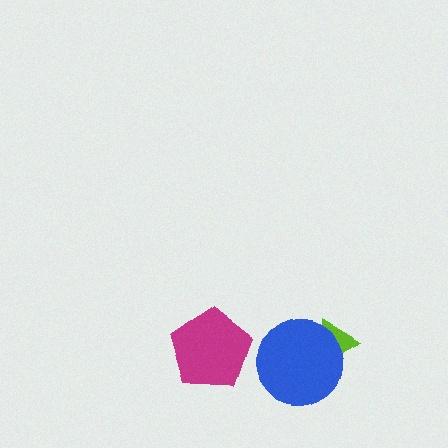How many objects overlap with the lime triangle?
1 object overlaps with the lime triangle.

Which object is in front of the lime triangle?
The blue circle is in front of the lime triangle.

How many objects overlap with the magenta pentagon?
0 objects overlap with the magenta pentagon.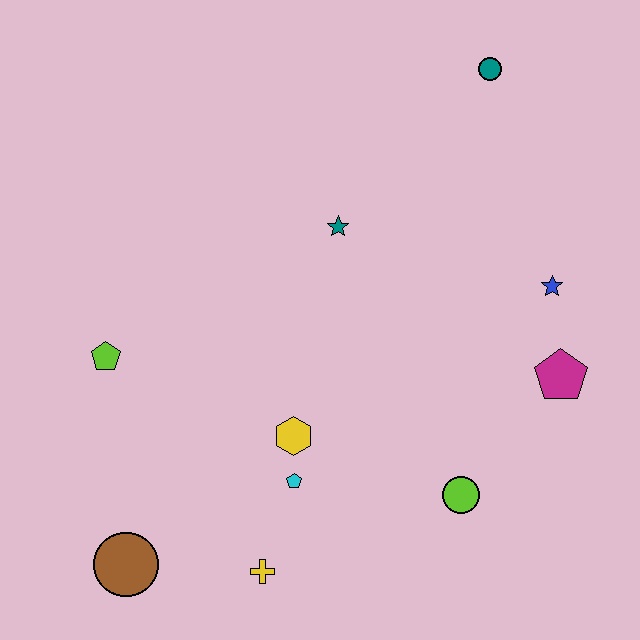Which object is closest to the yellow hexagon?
The cyan pentagon is closest to the yellow hexagon.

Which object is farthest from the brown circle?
The teal circle is farthest from the brown circle.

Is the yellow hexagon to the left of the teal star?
Yes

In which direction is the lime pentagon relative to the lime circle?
The lime pentagon is to the left of the lime circle.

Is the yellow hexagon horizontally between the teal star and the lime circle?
No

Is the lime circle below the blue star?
Yes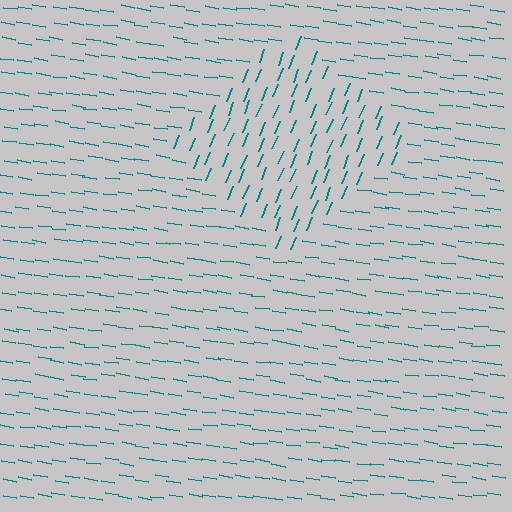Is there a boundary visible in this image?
Yes, there is a texture boundary formed by a change in line orientation.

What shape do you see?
I see a diamond.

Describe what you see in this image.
The image is filled with small teal line segments. A diamond region in the image has lines oriented differently from the surrounding lines, creating a visible texture boundary.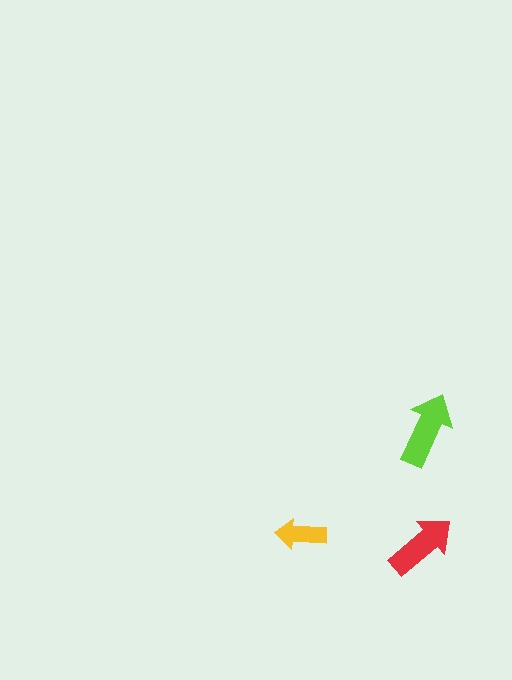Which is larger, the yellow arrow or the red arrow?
The red one.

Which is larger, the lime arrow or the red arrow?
The lime one.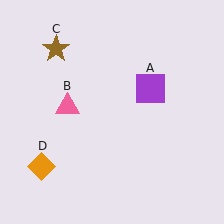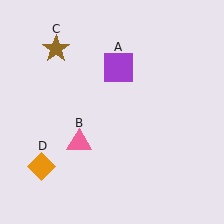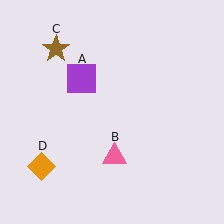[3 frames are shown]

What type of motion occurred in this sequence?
The purple square (object A), pink triangle (object B) rotated counterclockwise around the center of the scene.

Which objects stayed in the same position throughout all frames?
Brown star (object C) and orange diamond (object D) remained stationary.